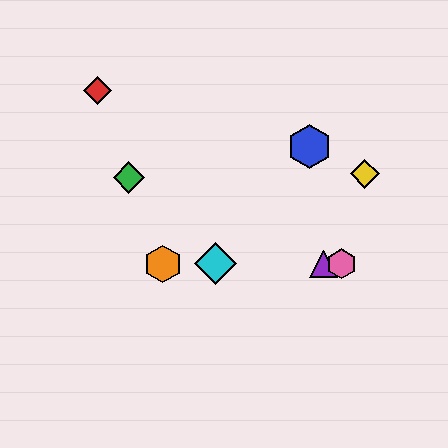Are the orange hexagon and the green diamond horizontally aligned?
No, the orange hexagon is at y≈264 and the green diamond is at y≈178.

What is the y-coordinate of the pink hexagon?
The pink hexagon is at y≈264.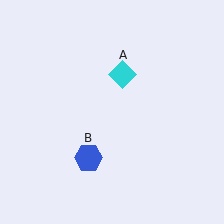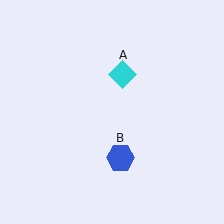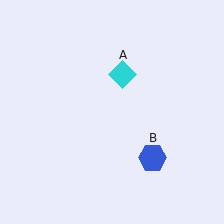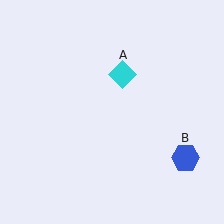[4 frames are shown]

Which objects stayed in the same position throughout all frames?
Cyan diamond (object A) remained stationary.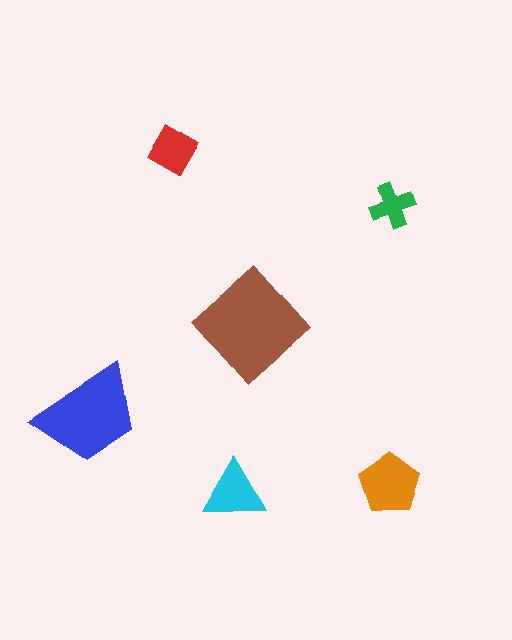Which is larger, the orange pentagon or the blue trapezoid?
The blue trapezoid.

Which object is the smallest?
The green cross.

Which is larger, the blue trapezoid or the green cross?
The blue trapezoid.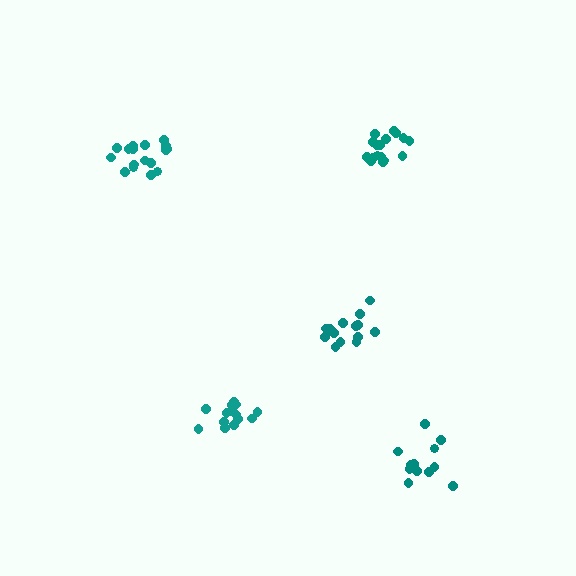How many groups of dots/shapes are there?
There are 5 groups.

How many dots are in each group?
Group 1: 13 dots, Group 2: 17 dots, Group 3: 14 dots, Group 4: 15 dots, Group 5: 17 dots (76 total).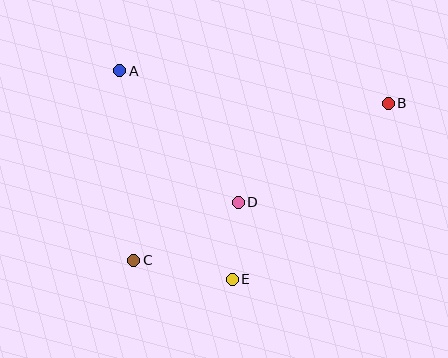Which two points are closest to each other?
Points D and E are closest to each other.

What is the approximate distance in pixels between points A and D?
The distance between A and D is approximately 177 pixels.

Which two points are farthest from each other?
Points B and C are farthest from each other.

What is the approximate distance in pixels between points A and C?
The distance between A and C is approximately 190 pixels.